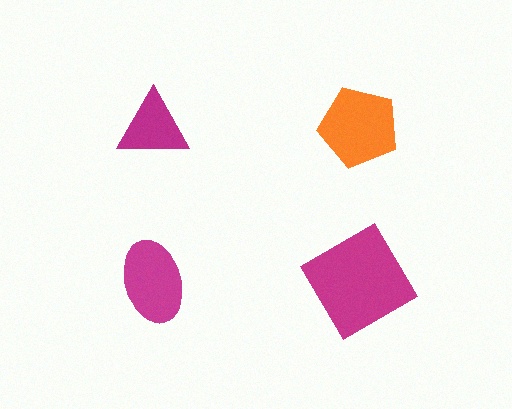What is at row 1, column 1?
A magenta triangle.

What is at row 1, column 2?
An orange pentagon.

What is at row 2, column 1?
A magenta ellipse.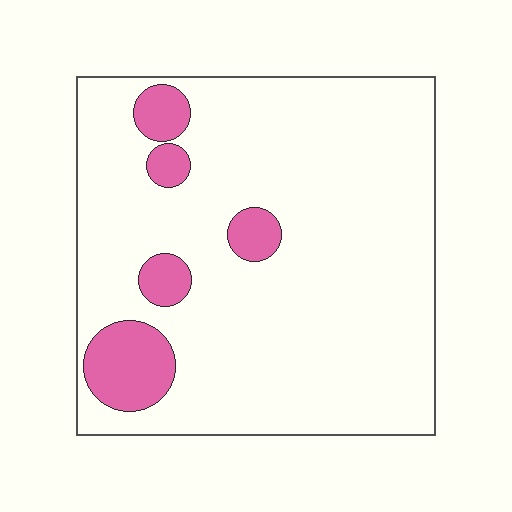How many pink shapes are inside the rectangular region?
5.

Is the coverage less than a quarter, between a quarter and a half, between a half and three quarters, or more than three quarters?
Less than a quarter.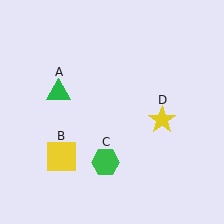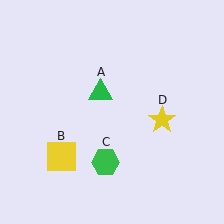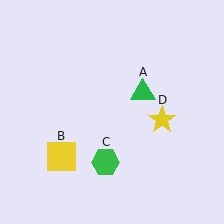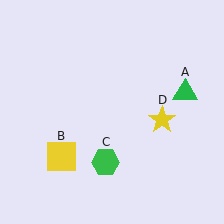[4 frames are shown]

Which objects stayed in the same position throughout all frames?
Yellow square (object B) and green hexagon (object C) and yellow star (object D) remained stationary.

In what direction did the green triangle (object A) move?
The green triangle (object A) moved right.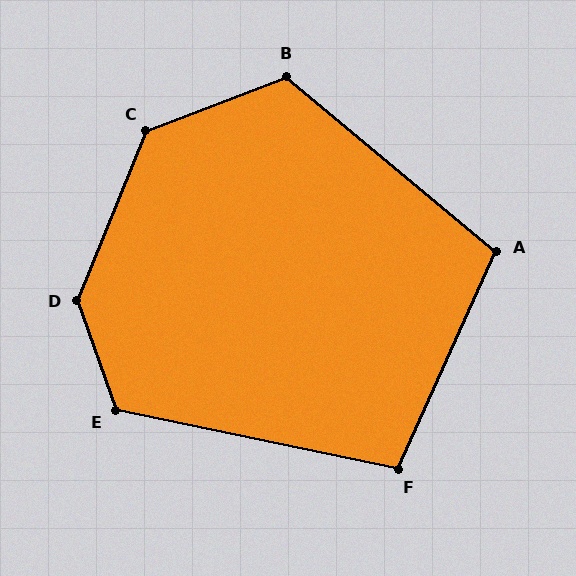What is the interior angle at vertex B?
Approximately 119 degrees (obtuse).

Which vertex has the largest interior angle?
D, at approximately 138 degrees.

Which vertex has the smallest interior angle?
F, at approximately 103 degrees.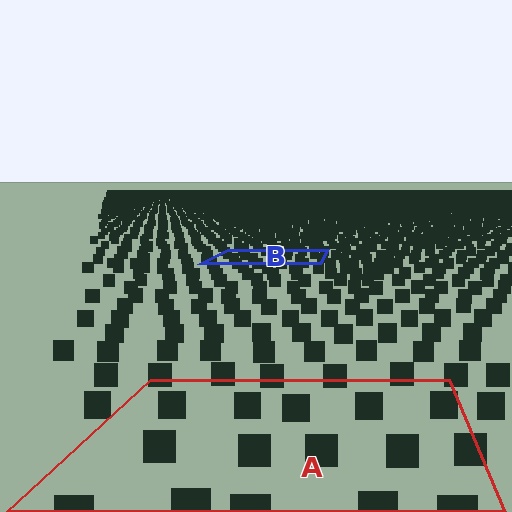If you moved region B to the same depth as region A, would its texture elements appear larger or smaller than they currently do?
They would appear larger. At a closer depth, the same texture elements are projected at a bigger on-screen size.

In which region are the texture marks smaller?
The texture marks are smaller in region B, because it is farther away.